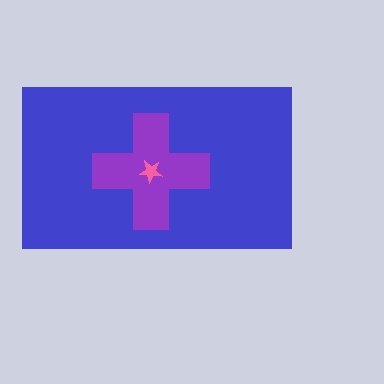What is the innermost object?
The pink star.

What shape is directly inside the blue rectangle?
The purple cross.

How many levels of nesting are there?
3.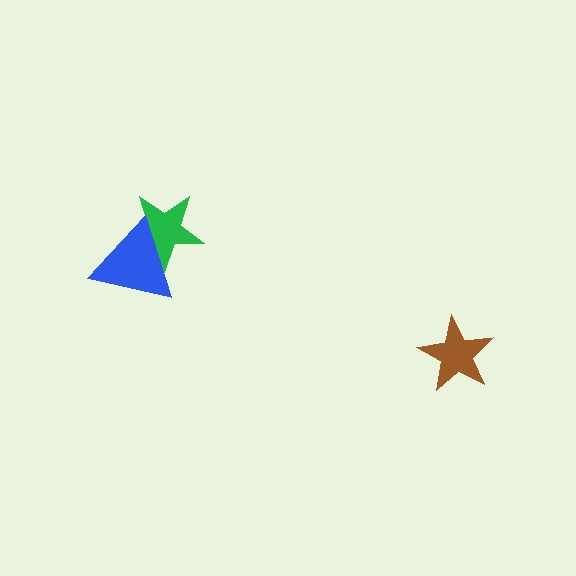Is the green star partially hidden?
Yes, it is partially covered by another shape.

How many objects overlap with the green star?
1 object overlaps with the green star.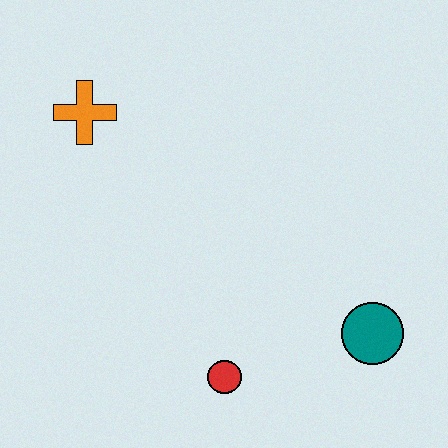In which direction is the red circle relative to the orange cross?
The red circle is below the orange cross.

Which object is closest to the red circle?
The teal circle is closest to the red circle.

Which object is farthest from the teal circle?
The orange cross is farthest from the teal circle.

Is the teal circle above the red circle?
Yes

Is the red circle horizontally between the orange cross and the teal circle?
Yes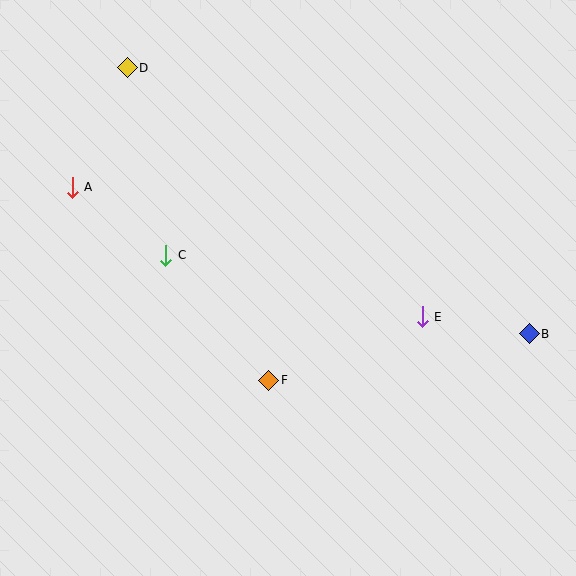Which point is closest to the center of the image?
Point F at (269, 380) is closest to the center.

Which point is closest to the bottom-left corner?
Point F is closest to the bottom-left corner.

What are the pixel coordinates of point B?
Point B is at (529, 334).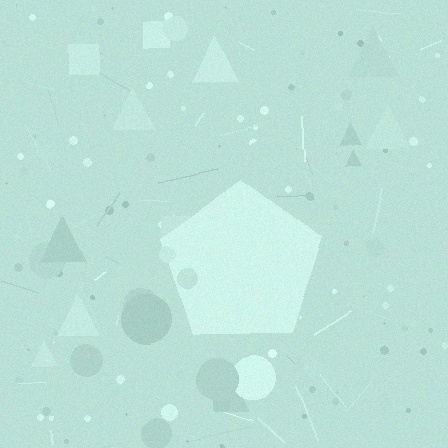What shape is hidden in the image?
A pentagon is hidden in the image.